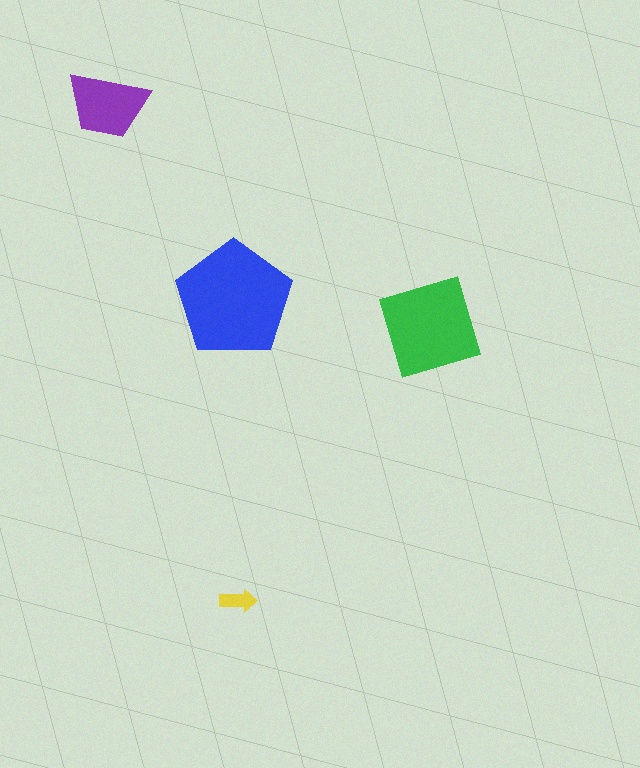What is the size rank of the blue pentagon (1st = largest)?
1st.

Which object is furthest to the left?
The purple trapezoid is leftmost.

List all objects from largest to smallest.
The blue pentagon, the green diamond, the purple trapezoid, the yellow arrow.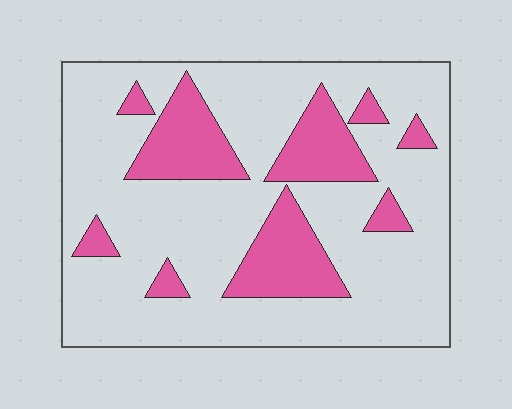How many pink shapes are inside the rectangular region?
9.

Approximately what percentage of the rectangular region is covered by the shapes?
Approximately 25%.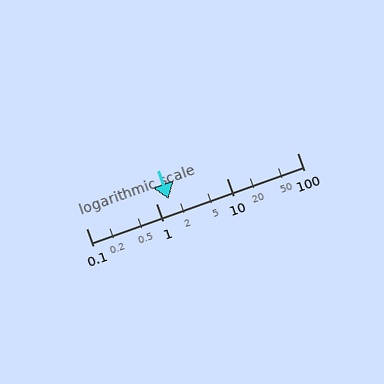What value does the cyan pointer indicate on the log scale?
The pointer indicates approximately 1.5.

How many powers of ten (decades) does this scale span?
The scale spans 3 decades, from 0.1 to 100.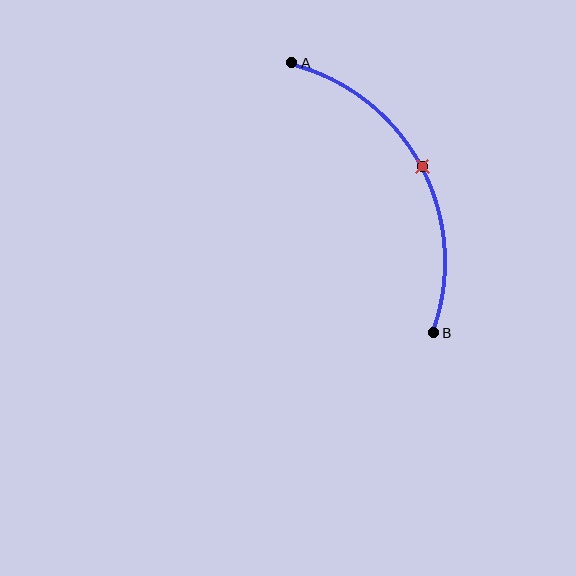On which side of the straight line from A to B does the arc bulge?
The arc bulges to the right of the straight line connecting A and B.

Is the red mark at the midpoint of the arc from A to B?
Yes. The red mark lies on the arc at equal arc-length from both A and B — it is the arc midpoint.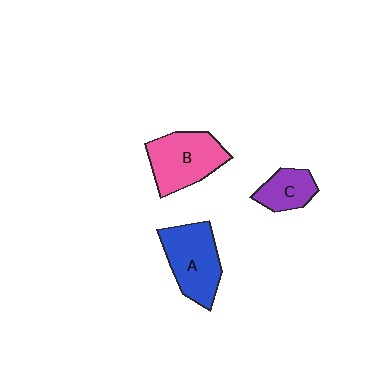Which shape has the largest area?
Shape B (pink).